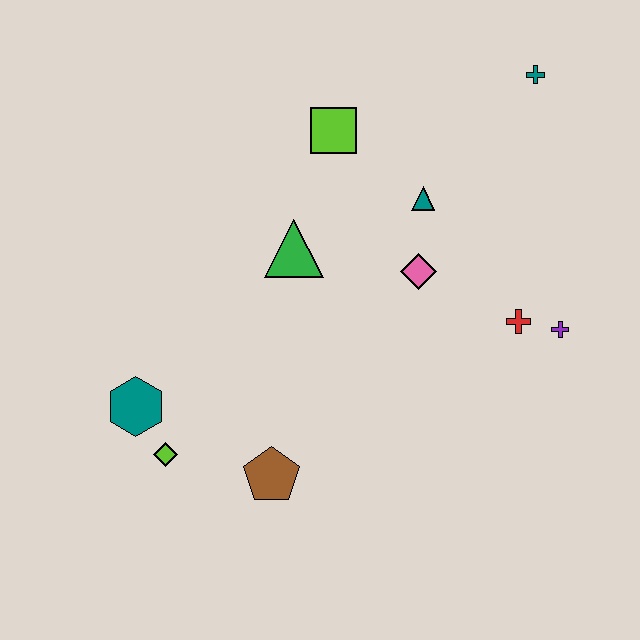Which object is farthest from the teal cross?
The lime diamond is farthest from the teal cross.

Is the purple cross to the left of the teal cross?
No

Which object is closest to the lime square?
The teal triangle is closest to the lime square.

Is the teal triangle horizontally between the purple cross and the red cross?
No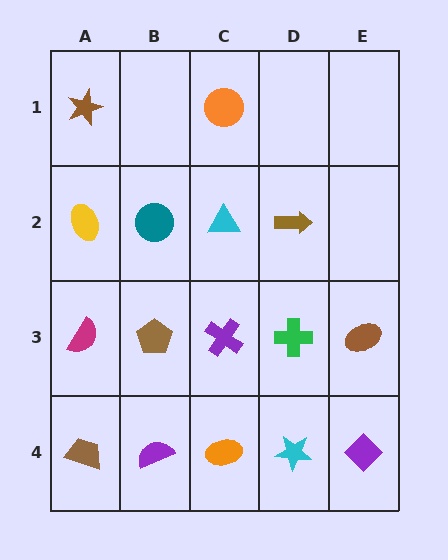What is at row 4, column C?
An orange ellipse.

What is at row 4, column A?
A brown trapezoid.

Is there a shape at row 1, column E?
No, that cell is empty.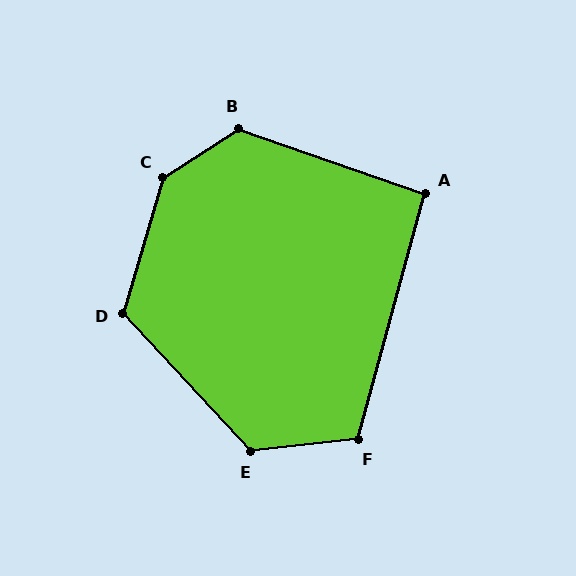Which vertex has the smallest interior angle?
A, at approximately 94 degrees.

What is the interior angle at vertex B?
Approximately 128 degrees (obtuse).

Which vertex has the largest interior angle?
C, at approximately 139 degrees.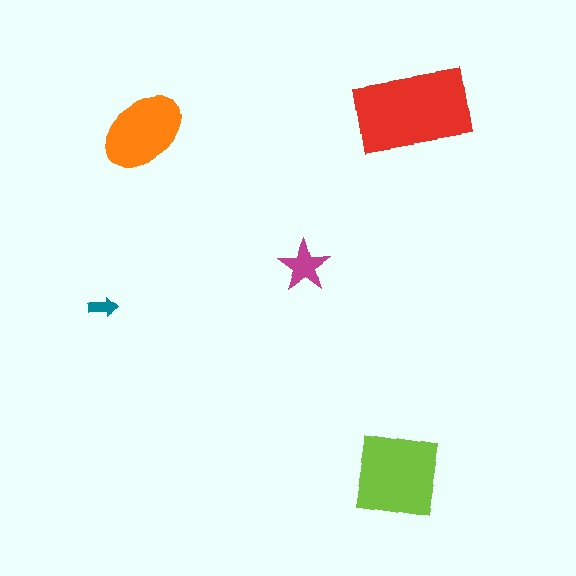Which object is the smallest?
The teal arrow.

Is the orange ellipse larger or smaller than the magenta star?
Larger.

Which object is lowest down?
The lime square is bottommost.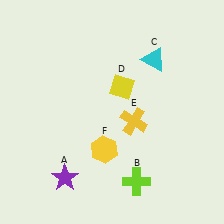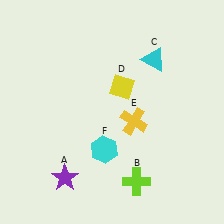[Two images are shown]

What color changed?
The hexagon (F) changed from yellow in Image 1 to cyan in Image 2.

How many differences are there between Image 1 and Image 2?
There is 1 difference between the two images.